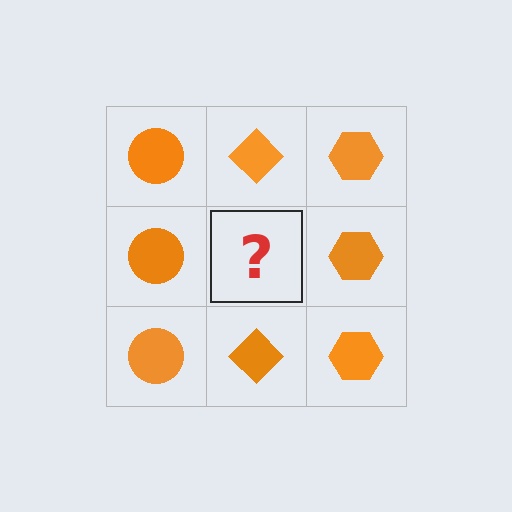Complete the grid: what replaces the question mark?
The question mark should be replaced with an orange diamond.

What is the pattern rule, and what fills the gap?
The rule is that each column has a consistent shape. The gap should be filled with an orange diamond.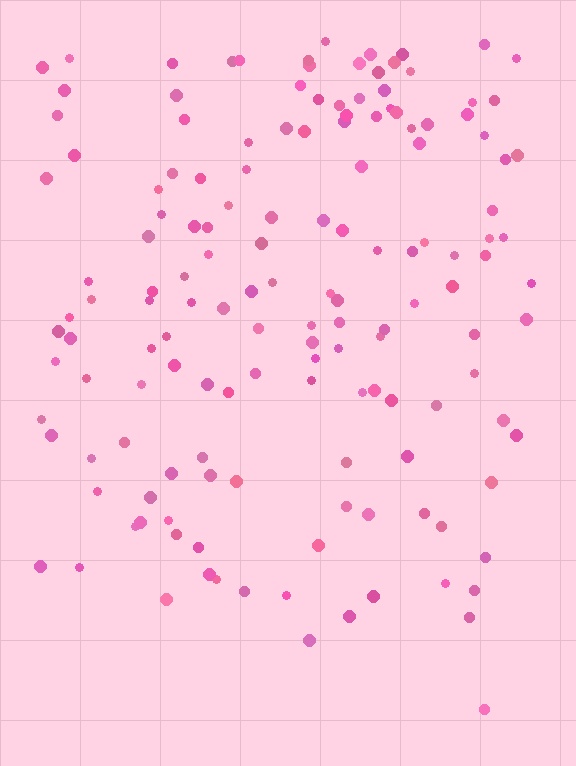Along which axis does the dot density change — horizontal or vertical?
Vertical.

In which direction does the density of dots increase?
From bottom to top, with the top side densest.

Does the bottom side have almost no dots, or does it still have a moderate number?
Still a moderate number, just noticeably fewer than the top.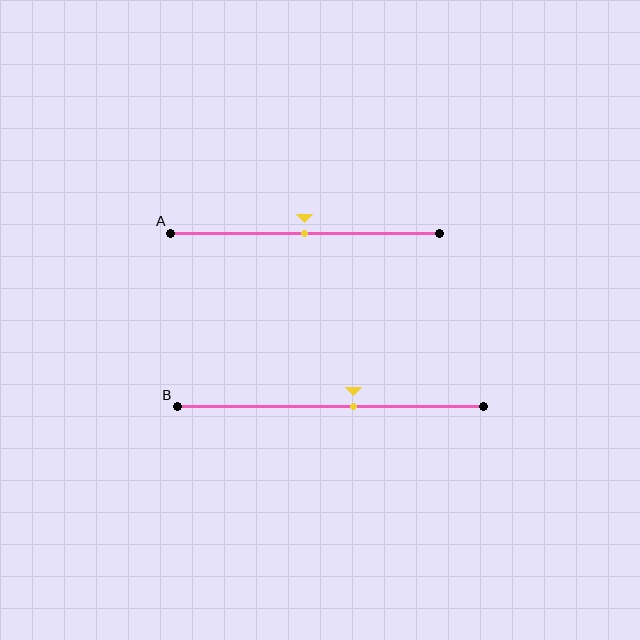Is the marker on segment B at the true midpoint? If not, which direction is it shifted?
No, the marker on segment B is shifted to the right by about 7% of the segment length.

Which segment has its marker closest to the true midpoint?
Segment A has its marker closest to the true midpoint.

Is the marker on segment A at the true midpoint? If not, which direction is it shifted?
Yes, the marker on segment A is at the true midpoint.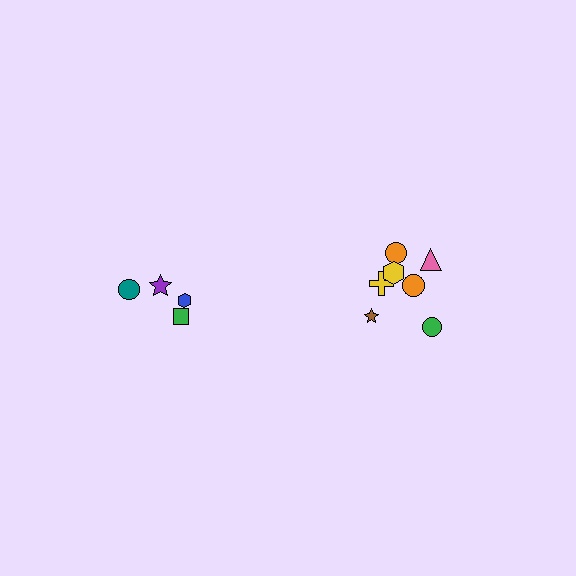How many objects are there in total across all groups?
There are 11 objects.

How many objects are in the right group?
There are 7 objects.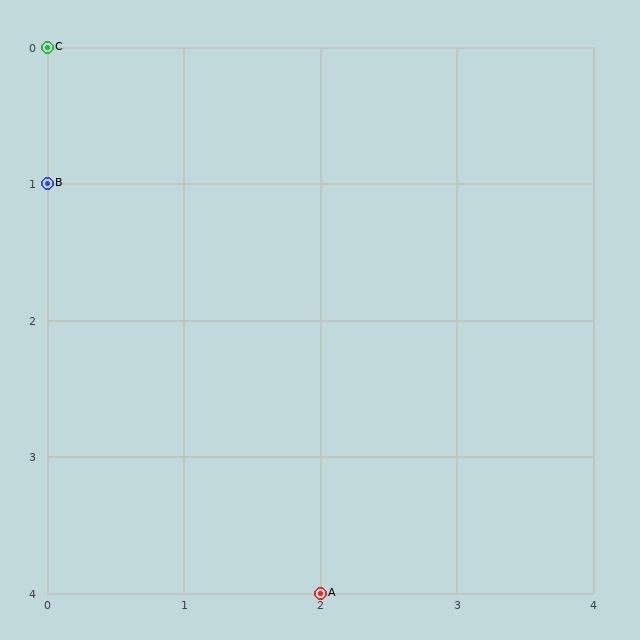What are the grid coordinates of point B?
Point B is at grid coordinates (0, 1).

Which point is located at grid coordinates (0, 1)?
Point B is at (0, 1).